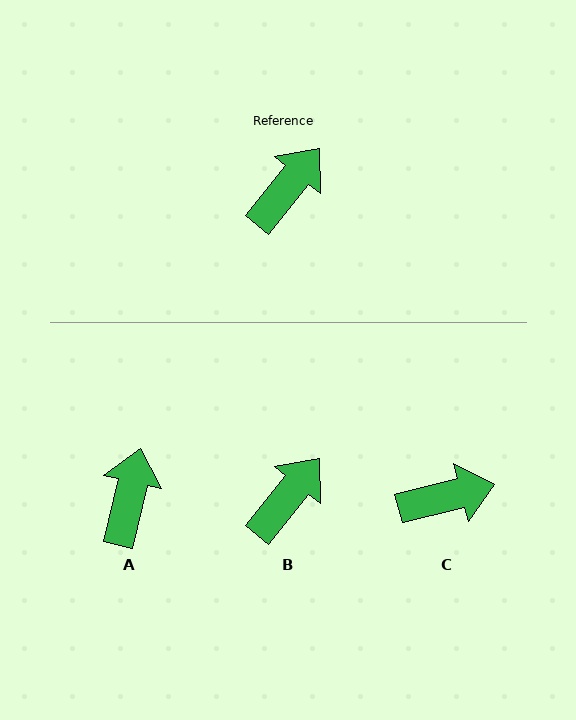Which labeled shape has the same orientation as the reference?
B.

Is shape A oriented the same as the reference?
No, it is off by about 26 degrees.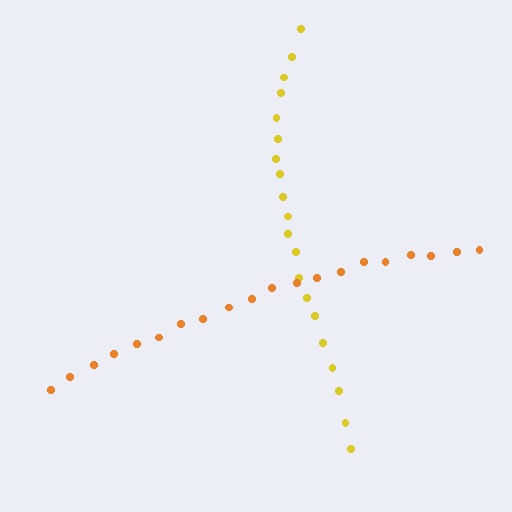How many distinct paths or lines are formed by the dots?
There are 2 distinct paths.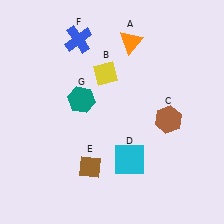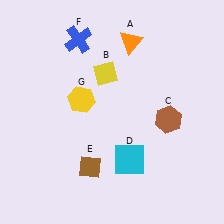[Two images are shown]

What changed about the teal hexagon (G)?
In Image 1, G is teal. In Image 2, it changed to yellow.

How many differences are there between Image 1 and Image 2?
There is 1 difference between the two images.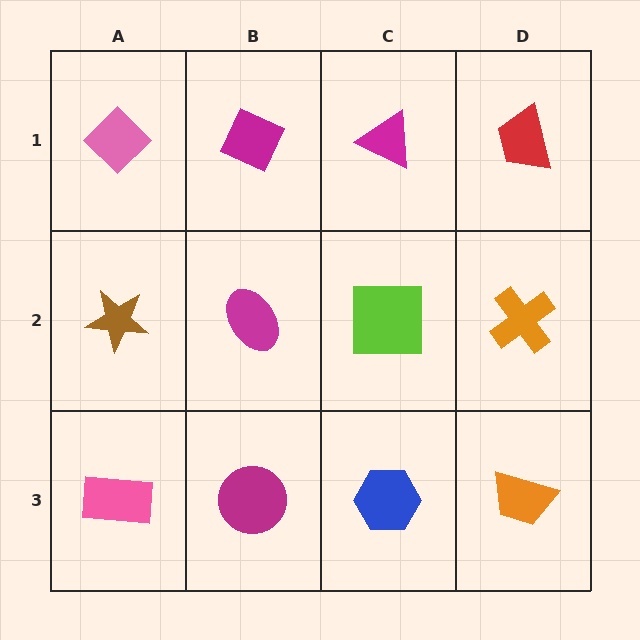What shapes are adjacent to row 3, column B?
A magenta ellipse (row 2, column B), a pink rectangle (row 3, column A), a blue hexagon (row 3, column C).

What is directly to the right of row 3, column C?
An orange trapezoid.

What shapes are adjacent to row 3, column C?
A lime square (row 2, column C), a magenta circle (row 3, column B), an orange trapezoid (row 3, column D).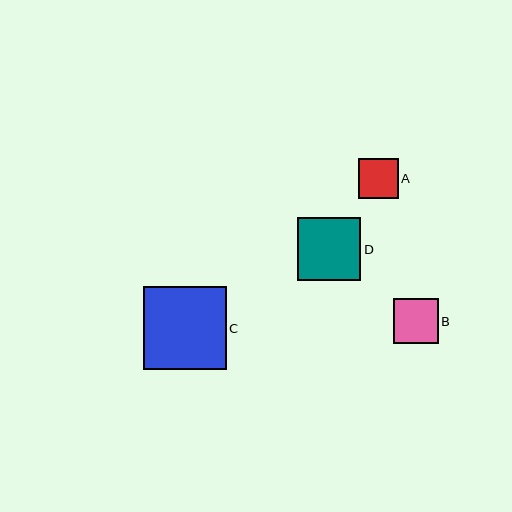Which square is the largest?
Square C is the largest with a size of approximately 83 pixels.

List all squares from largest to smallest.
From largest to smallest: C, D, B, A.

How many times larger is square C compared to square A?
Square C is approximately 2.1 times the size of square A.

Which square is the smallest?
Square A is the smallest with a size of approximately 40 pixels.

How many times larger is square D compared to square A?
Square D is approximately 1.6 times the size of square A.